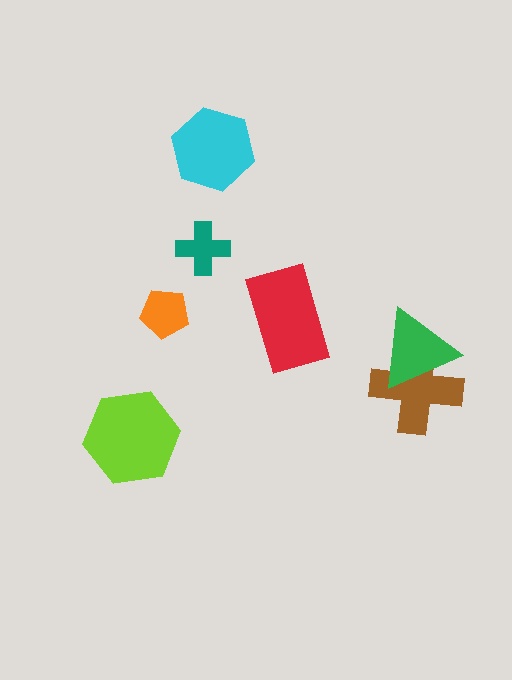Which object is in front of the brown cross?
The green triangle is in front of the brown cross.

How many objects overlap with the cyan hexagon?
0 objects overlap with the cyan hexagon.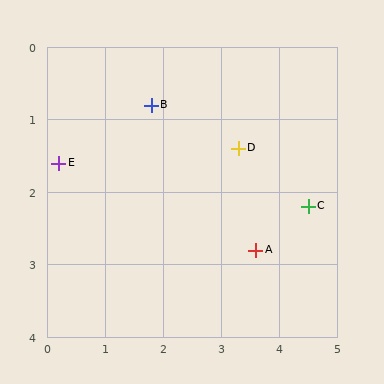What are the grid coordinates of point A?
Point A is at approximately (3.6, 2.8).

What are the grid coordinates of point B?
Point B is at approximately (1.8, 0.8).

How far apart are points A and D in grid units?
Points A and D are about 1.4 grid units apart.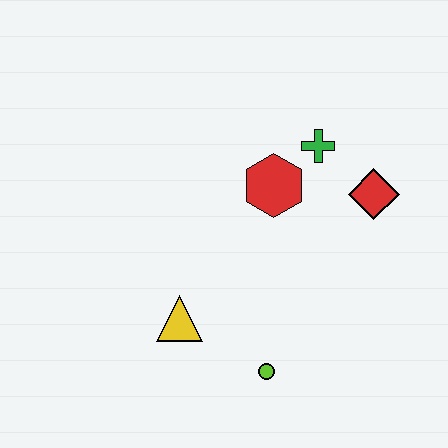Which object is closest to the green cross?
The red hexagon is closest to the green cross.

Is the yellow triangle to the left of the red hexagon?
Yes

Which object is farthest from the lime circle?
The green cross is farthest from the lime circle.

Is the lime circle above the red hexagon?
No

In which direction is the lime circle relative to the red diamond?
The lime circle is below the red diamond.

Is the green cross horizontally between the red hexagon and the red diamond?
Yes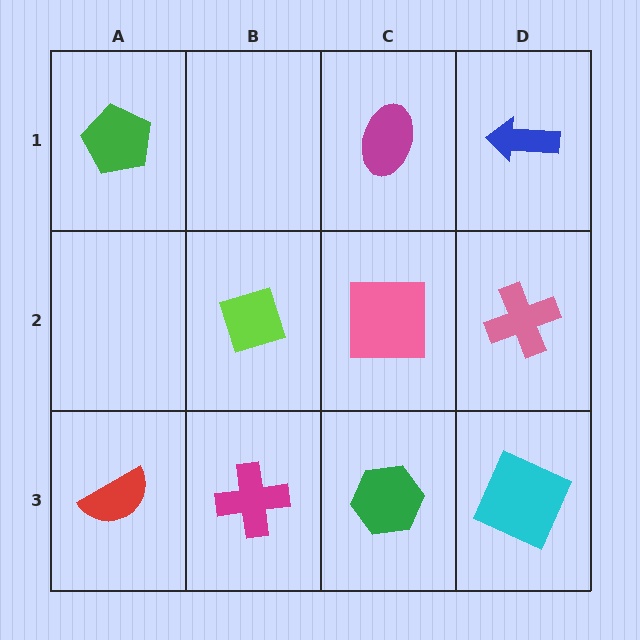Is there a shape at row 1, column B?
No, that cell is empty.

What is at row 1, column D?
A blue arrow.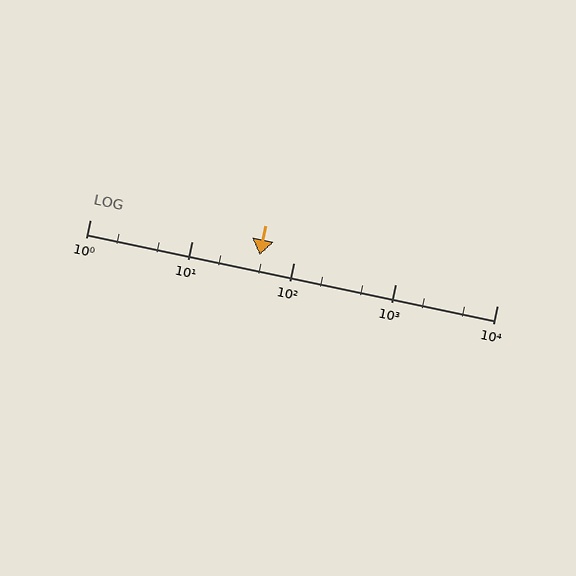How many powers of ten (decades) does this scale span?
The scale spans 4 decades, from 1 to 10000.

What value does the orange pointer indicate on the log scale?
The pointer indicates approximately 47.